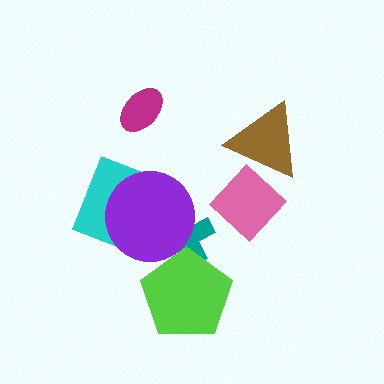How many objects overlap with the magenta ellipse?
0 objects overlap with the magenta ellipse.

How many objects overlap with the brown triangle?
1 object overlaps with the brown triangle.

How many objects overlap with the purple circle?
2 objects overlap with the purple circle.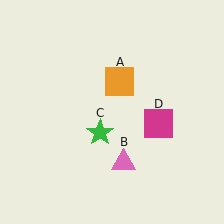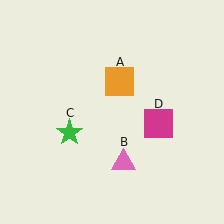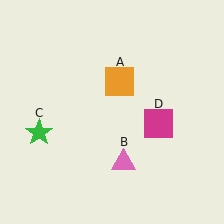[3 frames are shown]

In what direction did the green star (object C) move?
The green star (object C) moved left.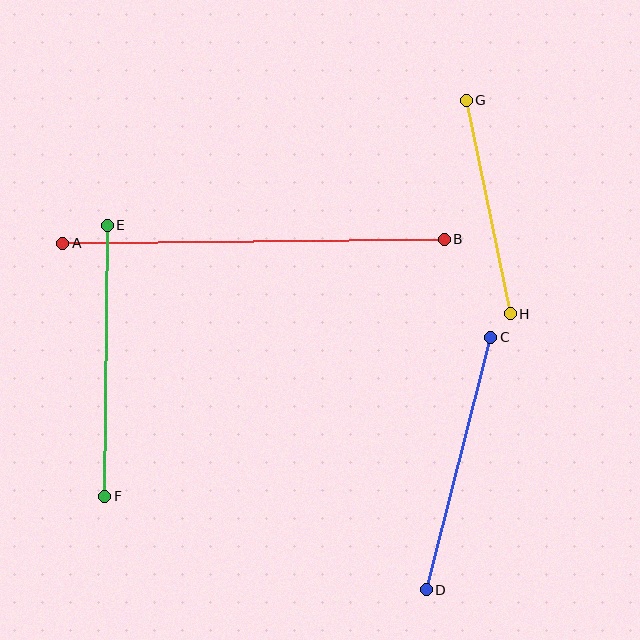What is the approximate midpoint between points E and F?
The midpoint is at approximately (106, 361) pixels.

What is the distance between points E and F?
The distance is approximately 271 pixels.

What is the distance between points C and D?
The distance is approximately 261 pixels.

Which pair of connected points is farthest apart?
Points A and B are farthest apart.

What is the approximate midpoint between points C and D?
The midpoint is at approximately (458, 464) pixels.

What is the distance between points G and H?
The distance is approximately 218 pixels.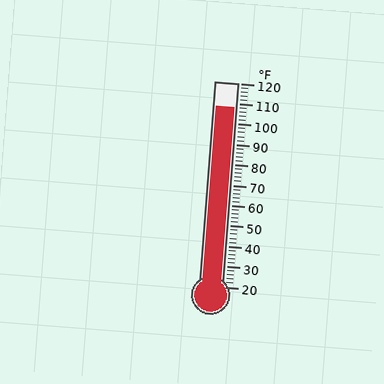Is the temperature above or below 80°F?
The temperature is above 80°F.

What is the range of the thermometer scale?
The thermometer scale ranges from 20°F to 120°F.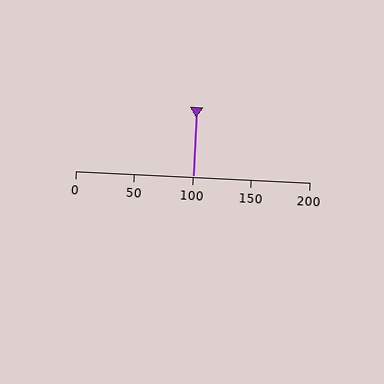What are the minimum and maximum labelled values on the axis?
The axis runs from 0 to 200.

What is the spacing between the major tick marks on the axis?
The major ticks are spaced 50 apart.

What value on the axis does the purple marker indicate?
The marker indicates approximately 100.